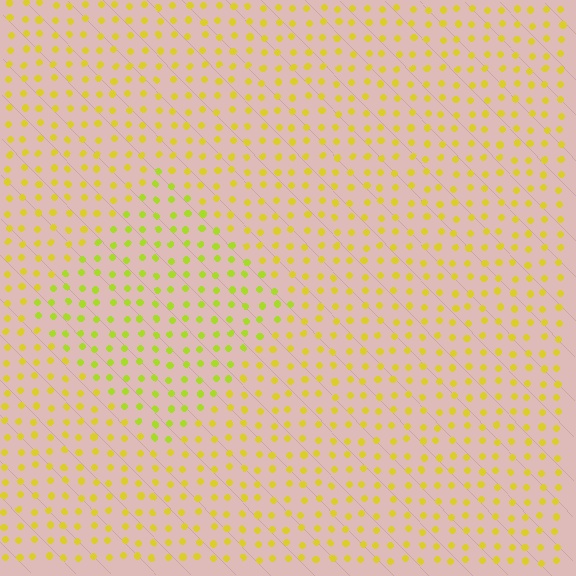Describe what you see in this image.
The image is filled with small yellow elements in a uniform arrangement. A diamond-shaped region is visible where the elements are tinted to a slightly different hue, forming a subtle color boundary.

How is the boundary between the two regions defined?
The boundary is defined purely by a slight shift in hue (about 22 degrees). Spacing, size, and orientation are identical on both sides.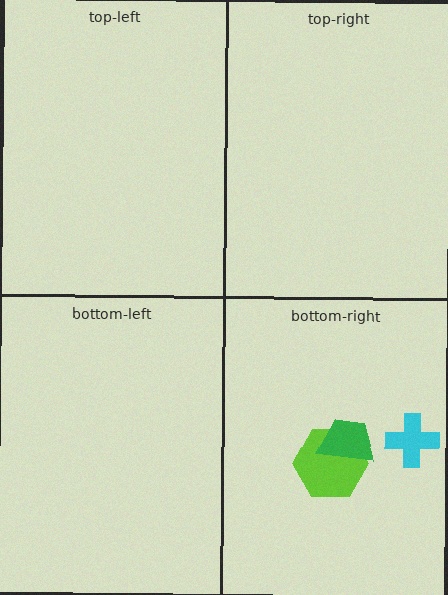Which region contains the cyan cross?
The bottom-right region.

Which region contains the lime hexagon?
The bottom-right region.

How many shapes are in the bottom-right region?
3.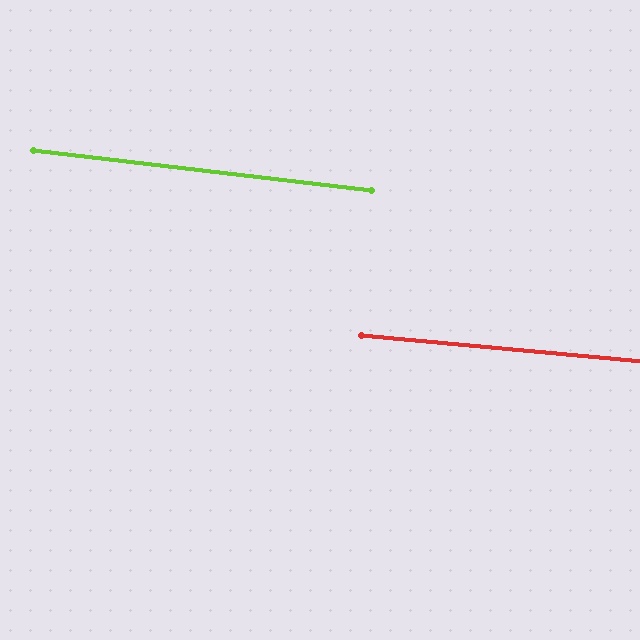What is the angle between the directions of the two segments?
Approximately 1 degree.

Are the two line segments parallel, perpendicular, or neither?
Parallel — their directions differ by only 1.4°.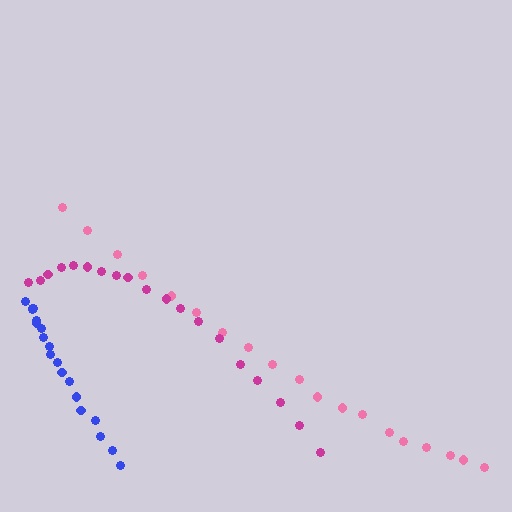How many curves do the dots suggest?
There are 3 distinct paths.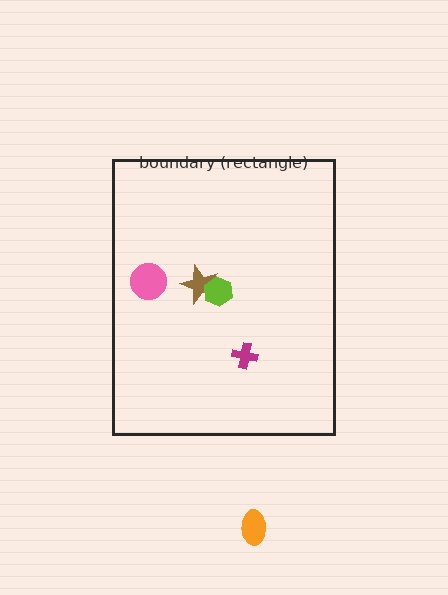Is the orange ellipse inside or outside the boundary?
Outside.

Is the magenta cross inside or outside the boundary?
Inside.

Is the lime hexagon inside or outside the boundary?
Inside.